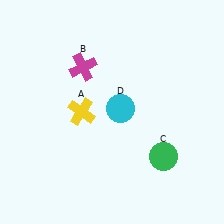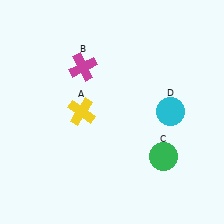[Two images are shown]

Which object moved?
The cyan circle (D) moved right.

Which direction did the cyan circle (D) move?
The cyan circle (D) moved right.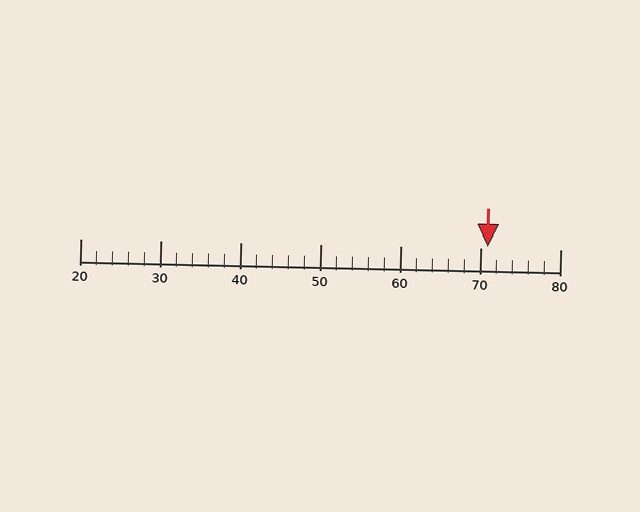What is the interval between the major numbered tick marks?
The major tick marks are spaced 10 units apart.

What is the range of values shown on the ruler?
The ruler shows values from 20 to 80.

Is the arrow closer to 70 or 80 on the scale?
The arrow is closer to 70.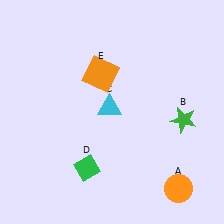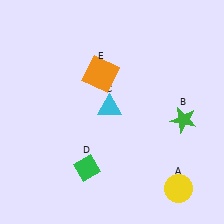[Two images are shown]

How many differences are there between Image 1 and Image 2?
There is 1 difference between the two images.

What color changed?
The circle (A) changed from orange in Image 1 to yellow in Image 2.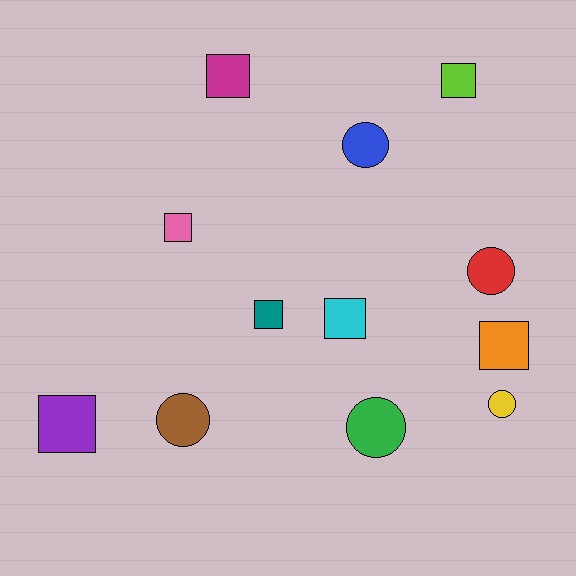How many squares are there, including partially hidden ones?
There are 7 squares.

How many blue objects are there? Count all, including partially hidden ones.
There is 1 blue object.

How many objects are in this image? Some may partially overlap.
There are 12 objects.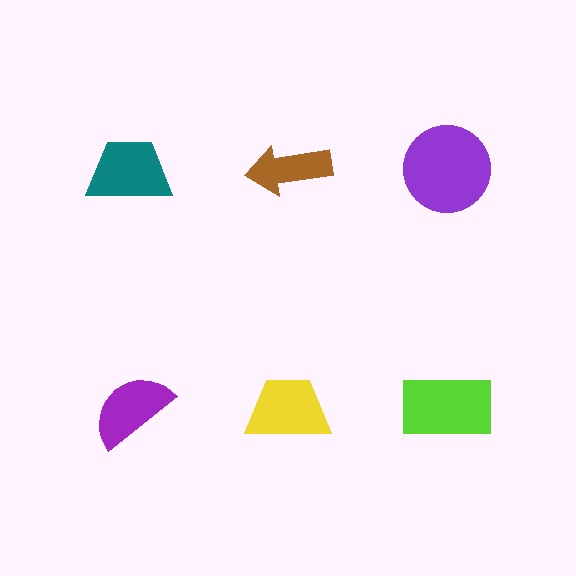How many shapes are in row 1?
3 shapes.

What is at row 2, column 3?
A lime rectangle.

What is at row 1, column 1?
A teal trapezoid.